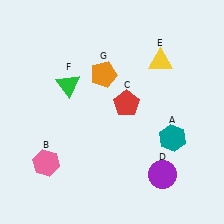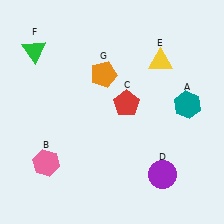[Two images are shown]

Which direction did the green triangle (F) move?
The green triangle (F) moved up.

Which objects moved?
The objects that moved are: the teal hexagon (A), the green triangle (F).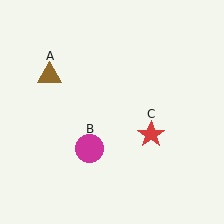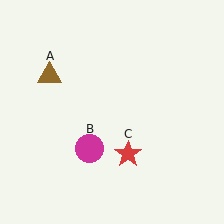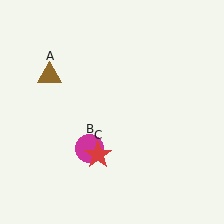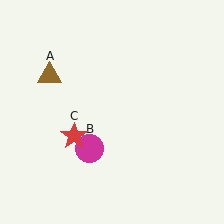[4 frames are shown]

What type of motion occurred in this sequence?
The red star (object C) rotated clockwise around the center of the scene.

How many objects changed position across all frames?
1 object changed position: red star (object C).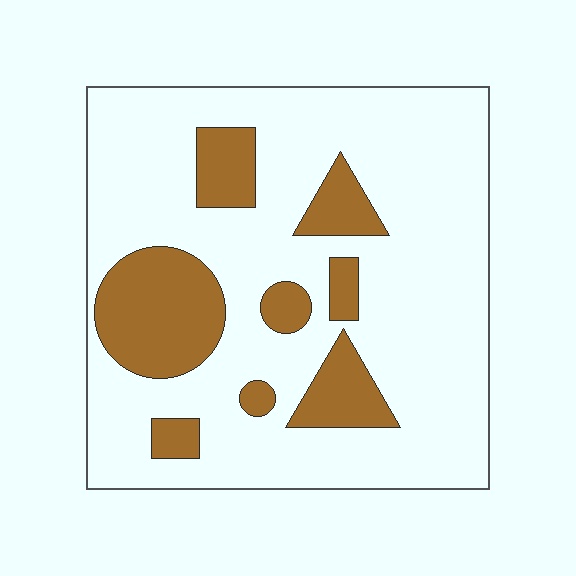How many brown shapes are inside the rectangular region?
8.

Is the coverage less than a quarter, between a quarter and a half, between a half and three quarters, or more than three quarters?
Less than a quarter.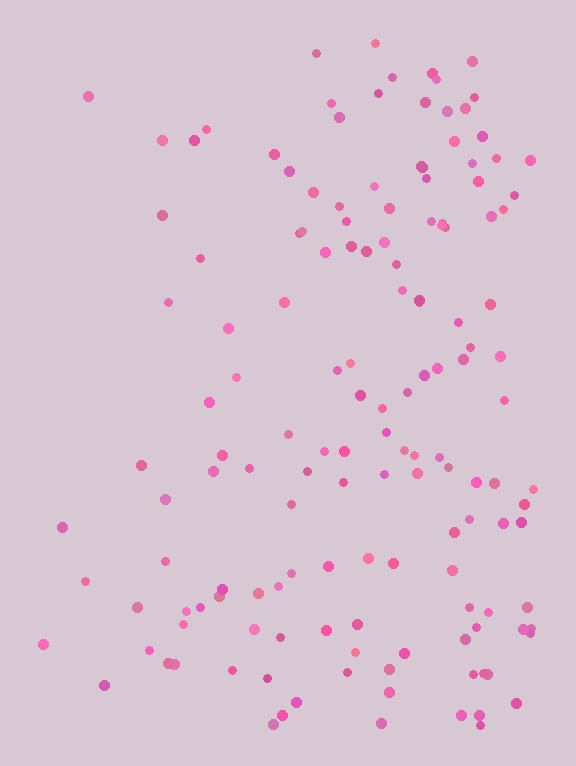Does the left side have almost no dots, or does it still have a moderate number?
Still a moderate number, just noticeably fewer than the right.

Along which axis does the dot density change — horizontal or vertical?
Horizontal.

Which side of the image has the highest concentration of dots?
The right.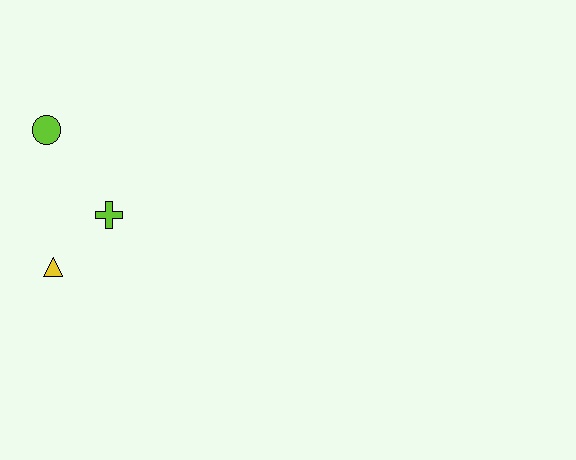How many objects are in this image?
There are 3 objects.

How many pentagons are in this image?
There are no pentagons.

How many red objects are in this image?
There are no red objects.